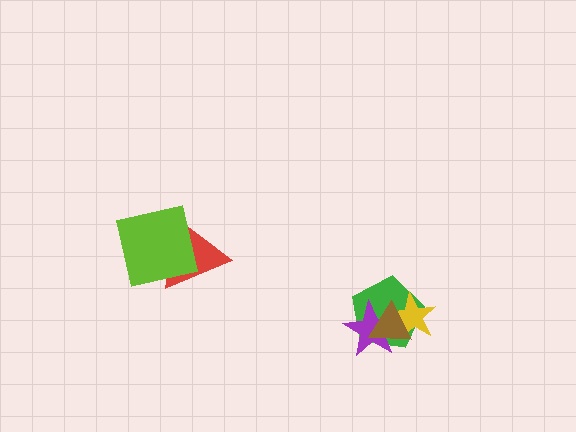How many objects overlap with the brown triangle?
3 objects overlap with the brown triangle.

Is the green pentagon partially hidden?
Yes, it is partially covered by another shape.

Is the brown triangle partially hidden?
No, no other shape covers it.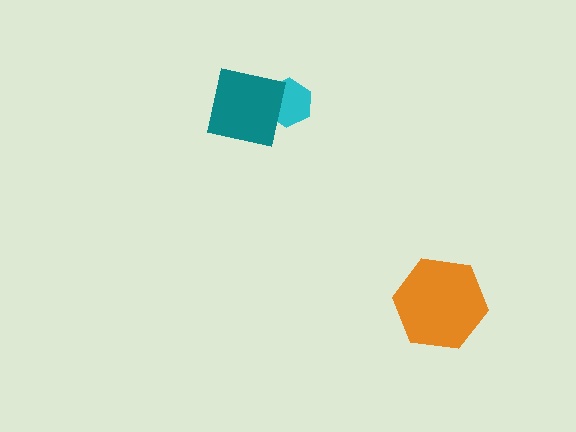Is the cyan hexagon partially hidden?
Yes, it is partially covered by another shape.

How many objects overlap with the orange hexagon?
0 objects overlap with the orange hexagon.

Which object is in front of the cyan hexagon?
The teal square is in front of the cyan hexagon.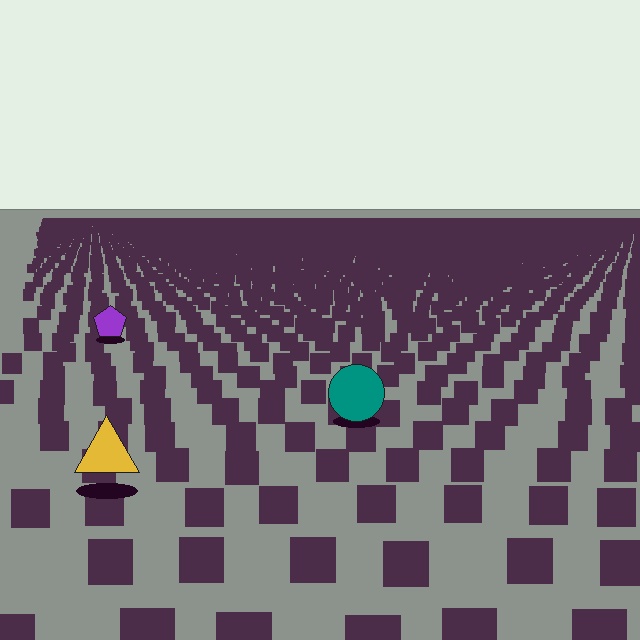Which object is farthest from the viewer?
The purple pentagon is farthest from the viewer. It appears smaller and the ground texture around it is denser.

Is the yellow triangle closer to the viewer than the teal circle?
Yes. The yellow triangle is closer — you can tell from the texture gradient: the ground texture is coarser near it.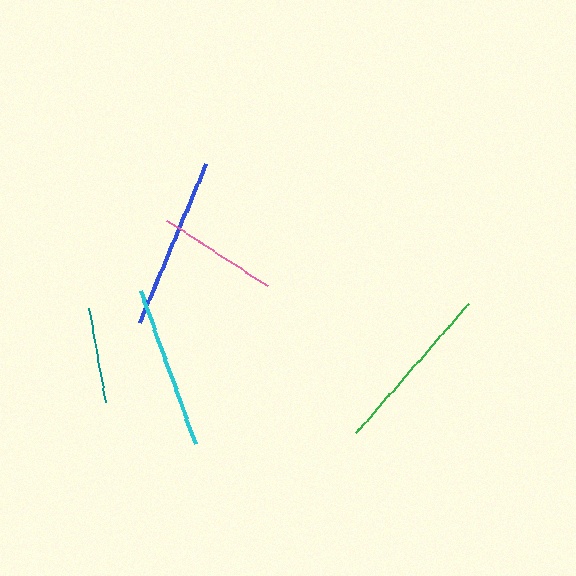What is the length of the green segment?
The green segment is approximately 171 pixels long.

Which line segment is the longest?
The blue line is the longest at approximately 172 pixels.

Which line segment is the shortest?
The teal line is the shortest at approximately 95 pixels.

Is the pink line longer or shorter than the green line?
The green line is longer than the pink line.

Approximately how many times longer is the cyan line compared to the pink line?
The cyan line is approximately 1.4 times the length of the pink line.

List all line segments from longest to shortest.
From longest to shortest: blue, green, cyan, pink, teal.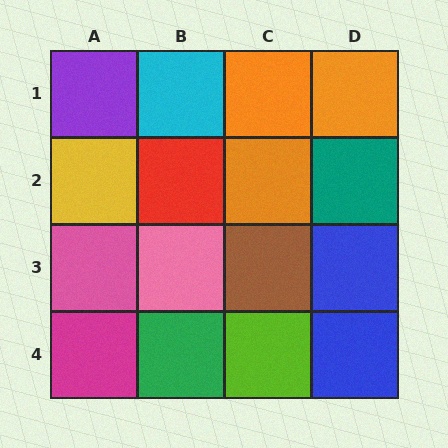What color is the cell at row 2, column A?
Yellow.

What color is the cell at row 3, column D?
Blue.